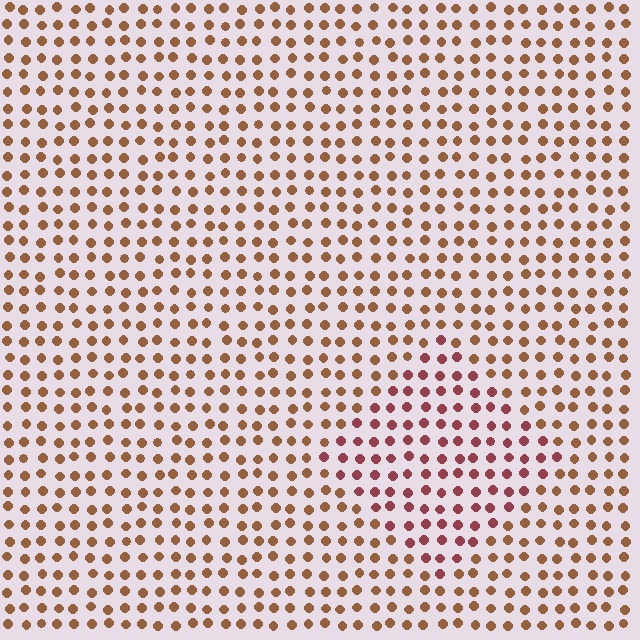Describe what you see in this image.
The image is filled with small brown elements in a uniform arrangement. A diamond-shaped region is visible where the elements are tinted to a slightly different hue, forming a subtle color boundary.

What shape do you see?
I see a diamond.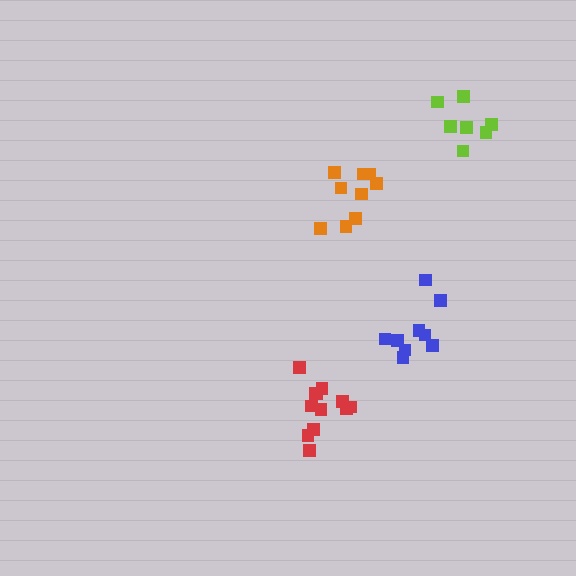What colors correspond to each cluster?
The clusters are colored: orange, blue, red, lime.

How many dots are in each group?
Group 1: 9 dots, Group 2: 9 dots, Group 3: 12 dots, Group 4: 7 dots (37 total).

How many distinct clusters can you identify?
There are 4 distinct clusters.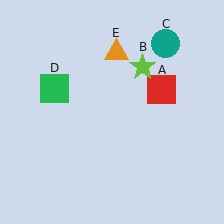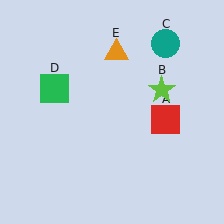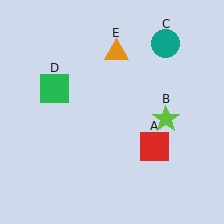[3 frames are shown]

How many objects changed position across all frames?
2 objects changed position: red square (object A), lime star (object B).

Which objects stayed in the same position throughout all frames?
Teal circle (object C) and green square (object D) and orange triangle (object E) remained stationary.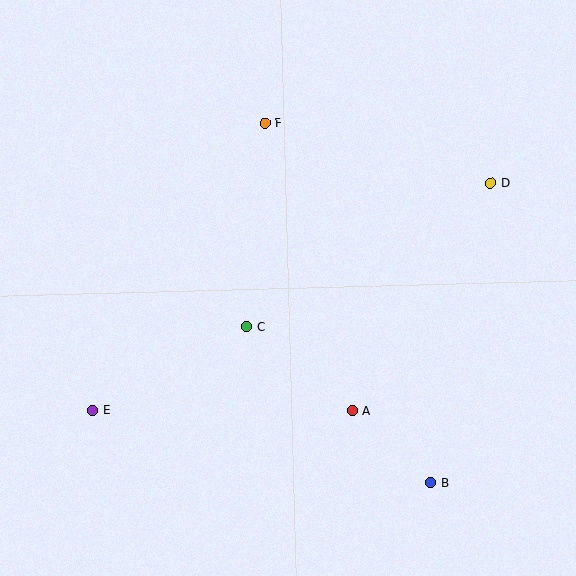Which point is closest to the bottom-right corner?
Point B is closest to the bottom-right corner.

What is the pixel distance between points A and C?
The distance between A and C is 135 pixels.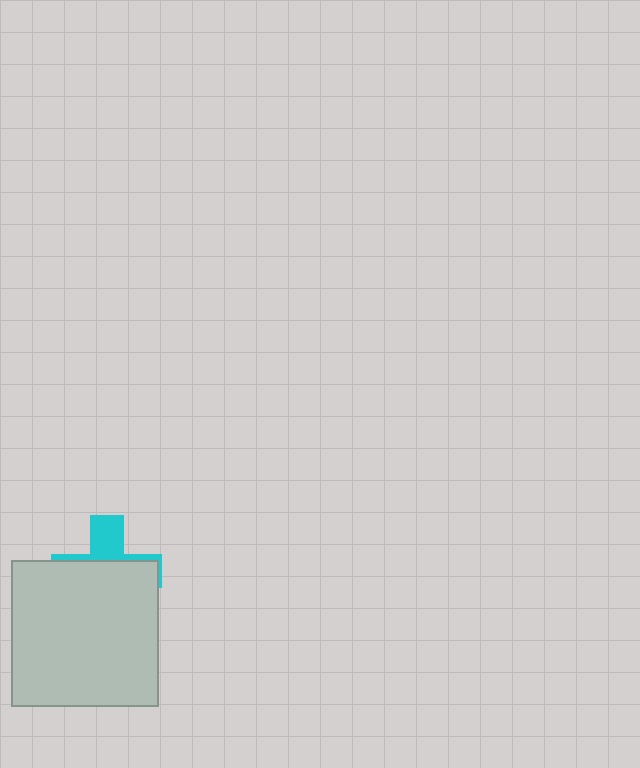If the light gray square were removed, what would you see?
You would see the complete cyan cross.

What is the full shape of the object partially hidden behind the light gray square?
The partially hidden object is a cyan cross.